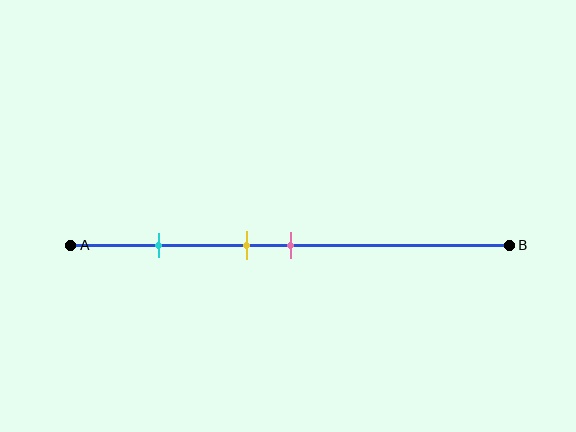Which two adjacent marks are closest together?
The yellow and pink marks are the closest adjacent pair.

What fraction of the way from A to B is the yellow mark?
The yellow mark is approximately 40% (0.4) of the way from A to B.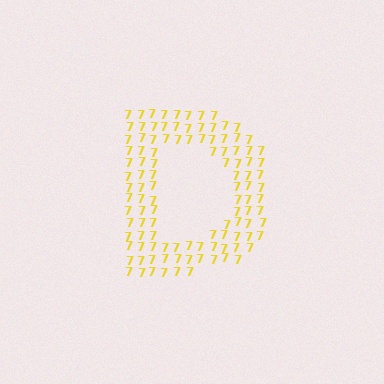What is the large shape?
The large shape is the letter D.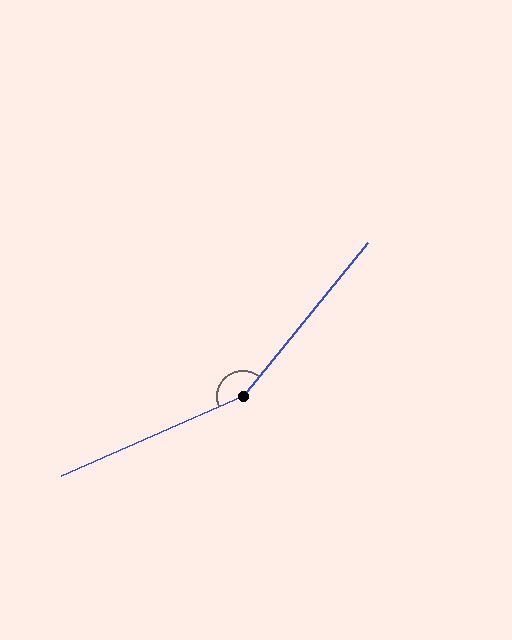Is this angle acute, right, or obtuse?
It is obtuse.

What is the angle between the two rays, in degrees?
Approximately 153 degrees.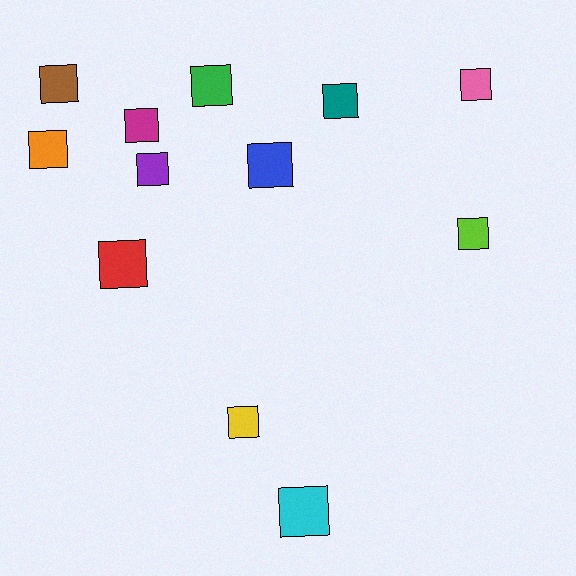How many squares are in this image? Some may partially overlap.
There are 12 squares.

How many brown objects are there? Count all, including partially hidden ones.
There is 1 brown object.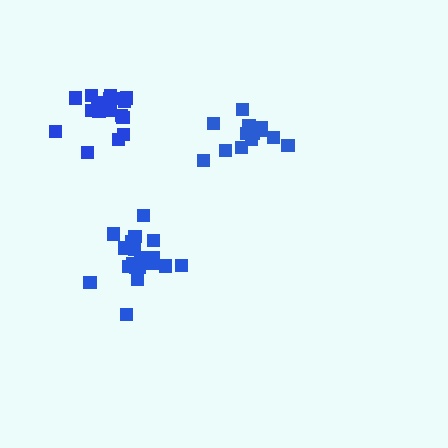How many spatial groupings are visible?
There are 3 spatial groupings.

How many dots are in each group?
Group 1: 13 dots, Group 2: 19 dots, Group 3: 17 dots (49 total).